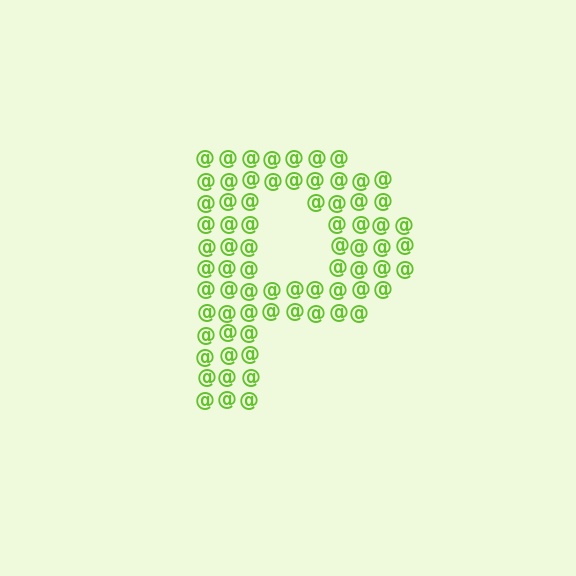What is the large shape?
The large shape is the letter P.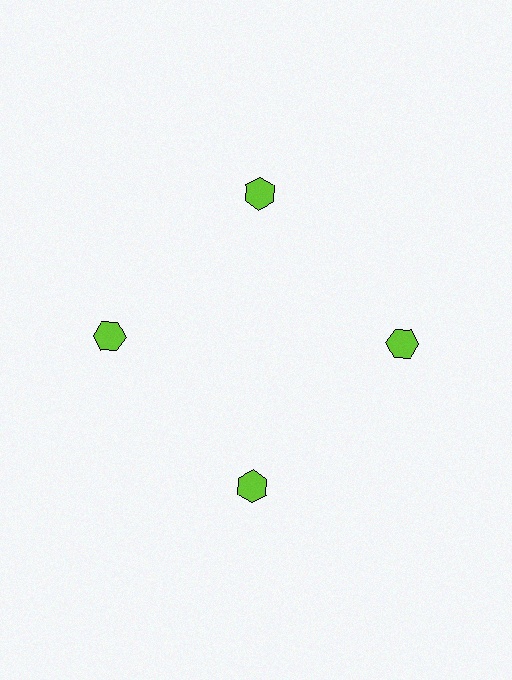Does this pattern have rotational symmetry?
Yes, this pattern has 4-fold rotational symmetry. It looks the same after rotating 90 degrees around the center.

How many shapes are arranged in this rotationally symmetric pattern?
There are 4 shapes, arranged in 4 groups of 1.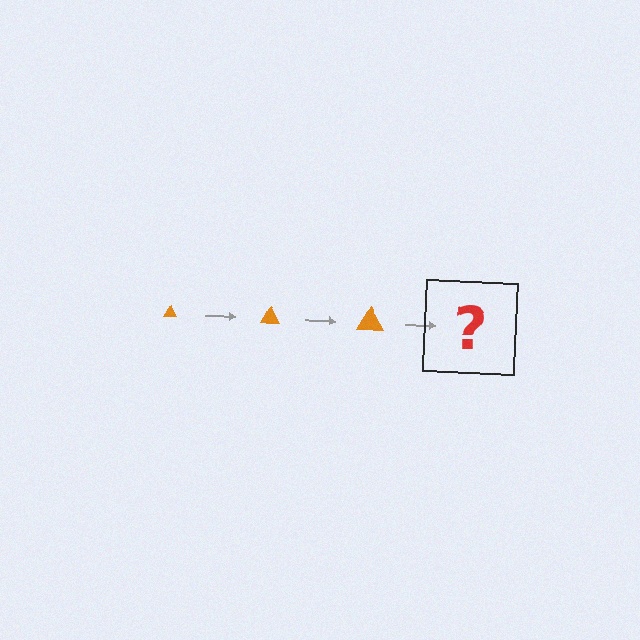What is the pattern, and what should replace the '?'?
The pattern is that the triangle gets progressively larger each step. The '?' should be an orange triangle, larger than the previous one.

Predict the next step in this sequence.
The next step is an orange triangle, larger than the previous one.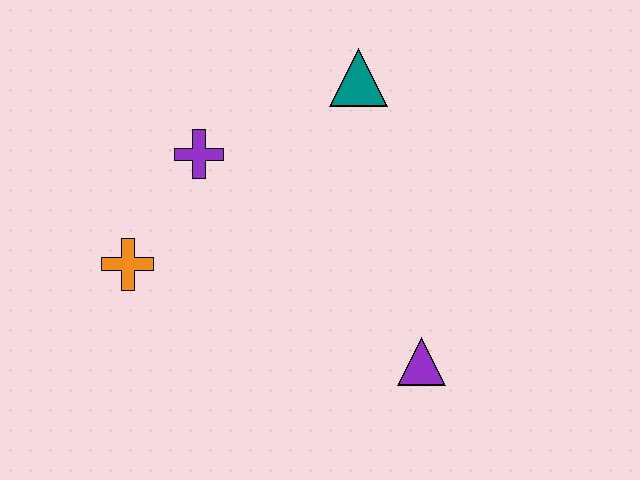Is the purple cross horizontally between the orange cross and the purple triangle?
Yes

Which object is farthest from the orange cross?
The purple triangle is farthest from the orange cross.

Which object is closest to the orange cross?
The purple cross is closest to the orange cross.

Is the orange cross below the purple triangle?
No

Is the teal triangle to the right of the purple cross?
Yes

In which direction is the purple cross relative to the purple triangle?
The purple cross is to the left of the purple triangle.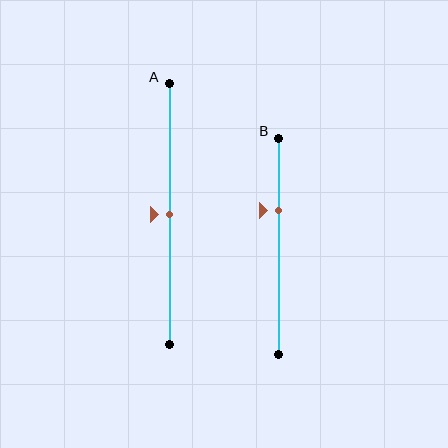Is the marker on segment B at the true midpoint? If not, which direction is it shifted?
No, the marker on segment B is shifted upward by about 17% of the segment length.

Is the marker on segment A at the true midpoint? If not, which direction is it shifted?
Yes, the marker on segment A is at the true midpoint.